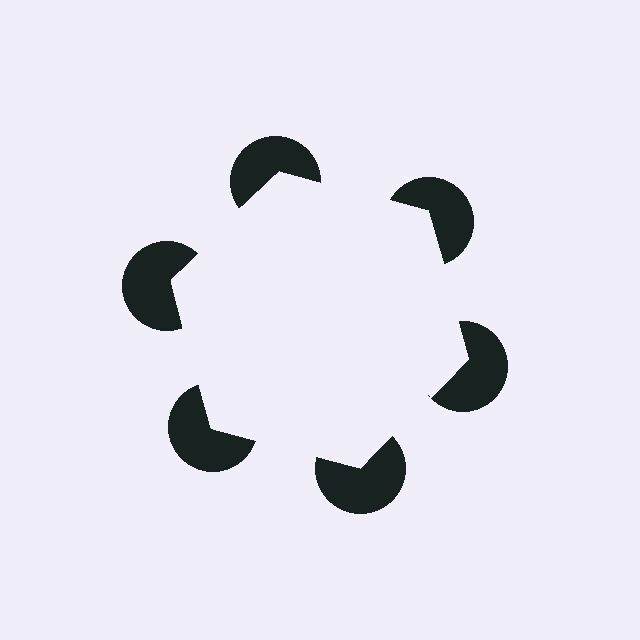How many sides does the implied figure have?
6 sides.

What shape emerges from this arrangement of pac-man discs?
An illusory hexagon — its edges are inferred from the aligned wedge cuts in the pac-man discs, not physically drawn.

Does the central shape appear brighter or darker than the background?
It typically appears slightly brighter than the background, even though no actual brightness change is drawn.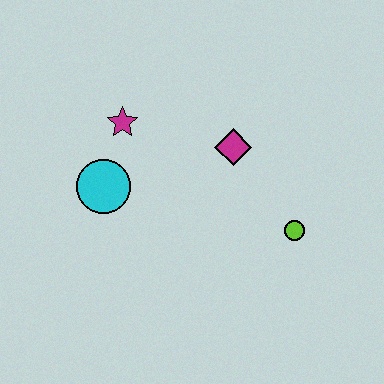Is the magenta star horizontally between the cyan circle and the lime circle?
Yes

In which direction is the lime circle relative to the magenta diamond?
The lime circle is below the magenta diamond.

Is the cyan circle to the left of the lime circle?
Yes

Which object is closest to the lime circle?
The magenta diamond is closest to the lime circle.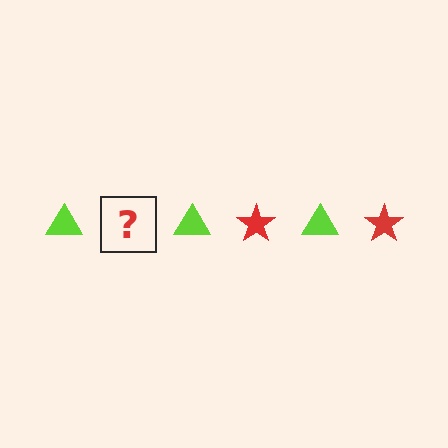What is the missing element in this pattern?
The missing element is a red star.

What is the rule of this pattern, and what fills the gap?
The rule is that the pattern alternates between lime triangle and red star. The gap should be filled with a red star.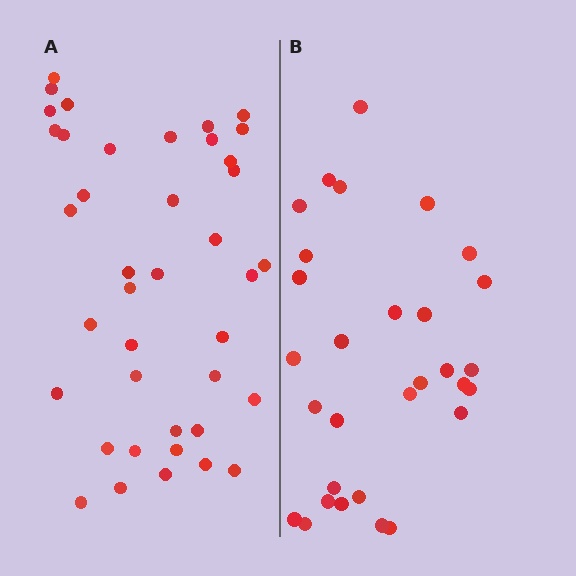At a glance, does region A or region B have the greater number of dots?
Region A (the left region) has more dots.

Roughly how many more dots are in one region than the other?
Region A has roughly 10 or so more dots than region B.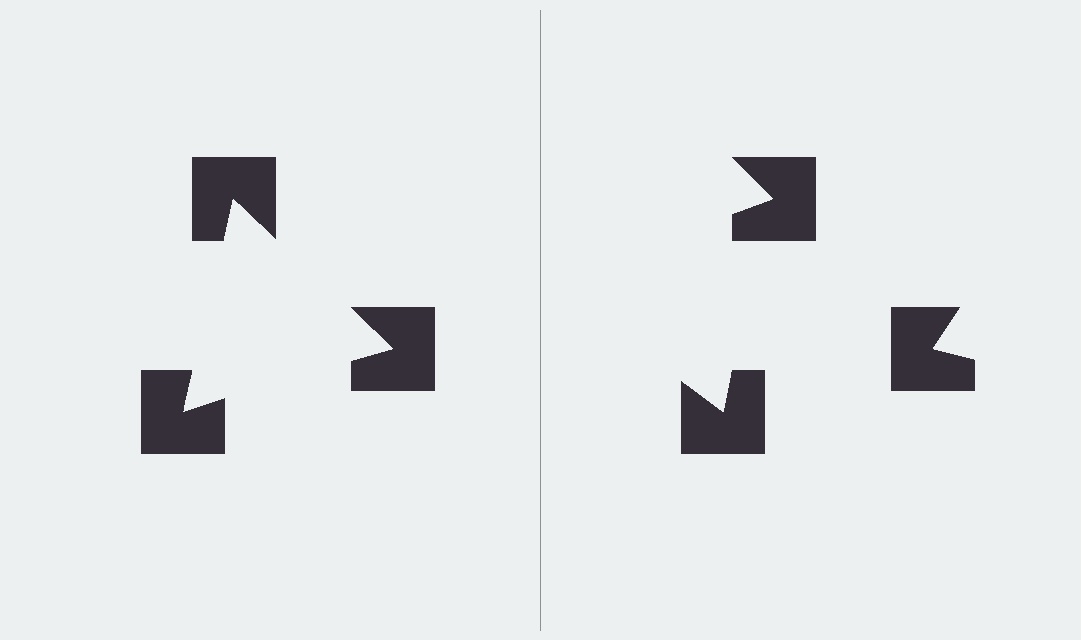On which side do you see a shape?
An illusory triangle appears on the left side. On the right side the wedge cuts are rotated, so no coherent shape forms.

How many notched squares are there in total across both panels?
6 — 3 on each side.